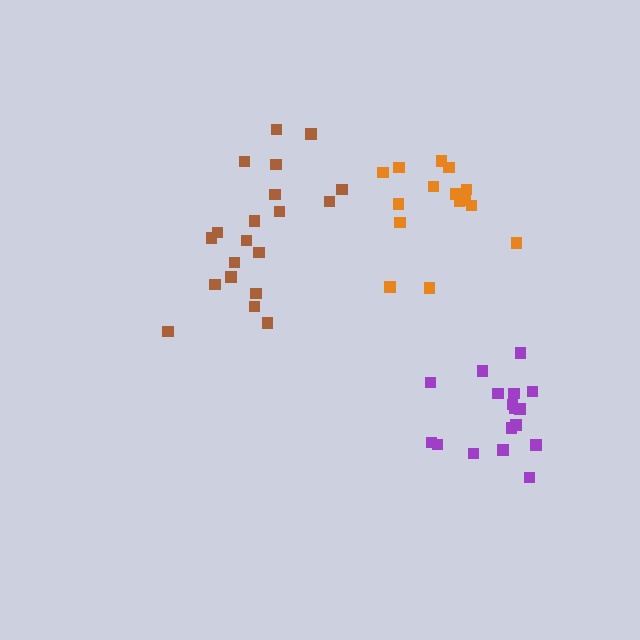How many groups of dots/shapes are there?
There are 3 groups.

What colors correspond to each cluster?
The clusters are colored: brown, orange, purple.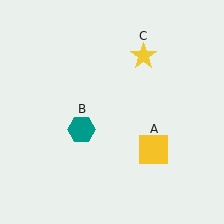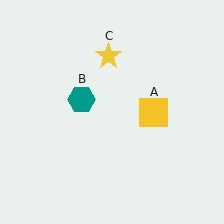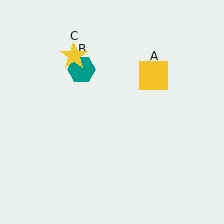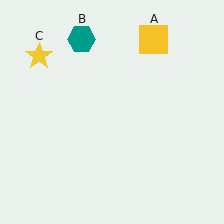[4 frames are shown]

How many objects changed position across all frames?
3 objects changed position: yellow square (object A), teal hexagon (object B), yellow star (object C).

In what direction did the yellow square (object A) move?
The yellow square (object A) moved up.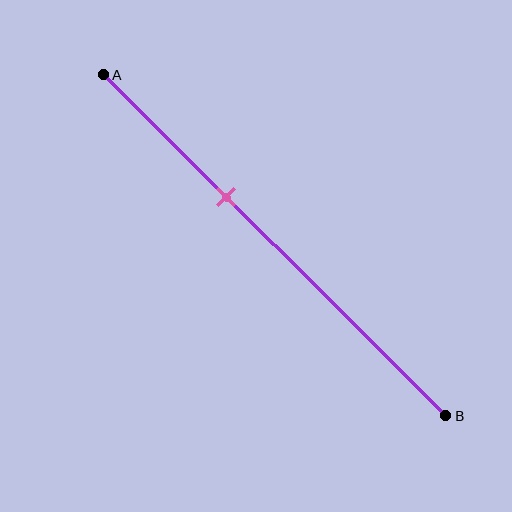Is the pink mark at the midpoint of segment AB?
No, the mark is at about 35% from A, not at the 50% midpoint.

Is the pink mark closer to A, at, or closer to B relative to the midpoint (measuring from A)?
The pink mark is closer to point A than the midpoint of segment AB.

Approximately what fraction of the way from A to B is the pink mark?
The pink mark is approximately 35% of the way from A to B.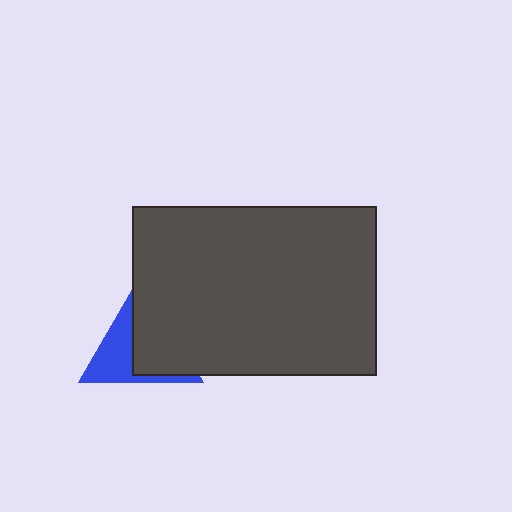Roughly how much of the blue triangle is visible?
A small part of it is visible (roughly 45%).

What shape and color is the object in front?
The object in front is a dark gray rectangle.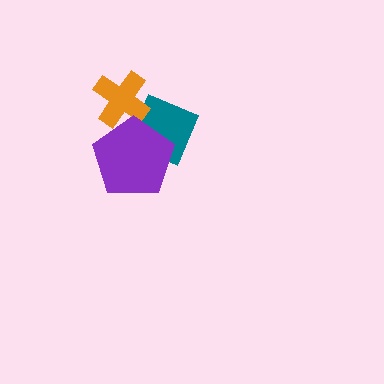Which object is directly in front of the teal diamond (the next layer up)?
The orange cross is directly in front of the teal diamond.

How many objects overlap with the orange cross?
2 objects overlap with the orange cross.